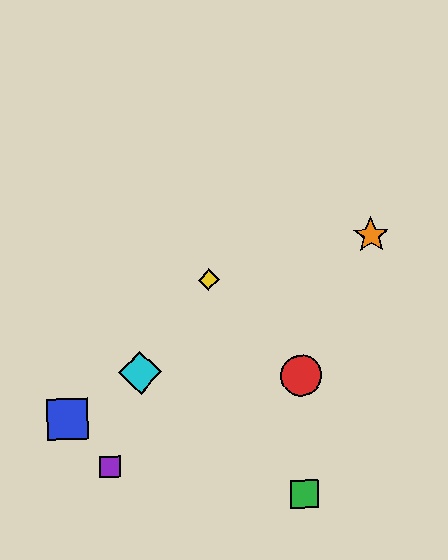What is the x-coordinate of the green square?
The green square is at x≈305.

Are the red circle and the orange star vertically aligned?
No, the red circle is at x≈301 and the orange star is at x≈371.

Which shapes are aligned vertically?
The red circle, the green square are aligned vertically.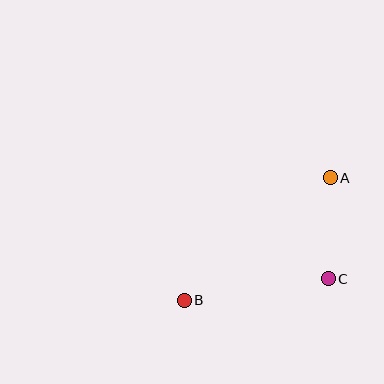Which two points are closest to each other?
Points A and C are closest to each other.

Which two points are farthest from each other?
Points A and B are farthest from each other.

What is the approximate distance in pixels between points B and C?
The distance between B and C is approximately 146 pixels.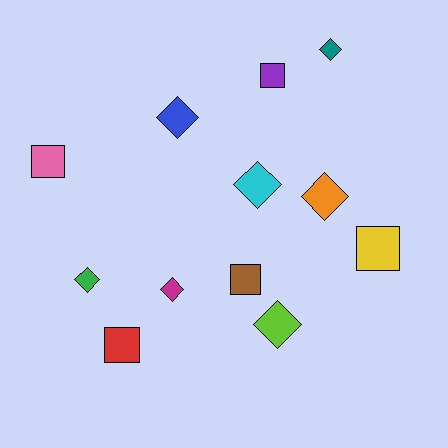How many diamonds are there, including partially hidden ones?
There are 7 diamonds.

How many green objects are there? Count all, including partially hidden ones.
There is 1 green object.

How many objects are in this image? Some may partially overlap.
There are 12 objects.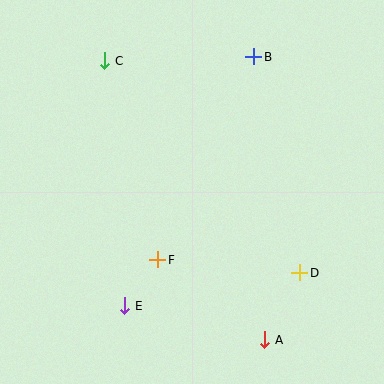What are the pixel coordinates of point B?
Point B is at (254, 57).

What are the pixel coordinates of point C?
Point C is at (105, 61).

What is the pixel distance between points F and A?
The distance between F and A is 133 pixels.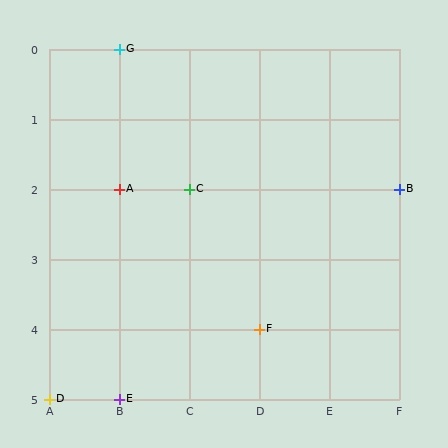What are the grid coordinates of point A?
Point A is at grid coordinates (B, 2).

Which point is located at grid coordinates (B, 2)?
Point A is at (B, 2).